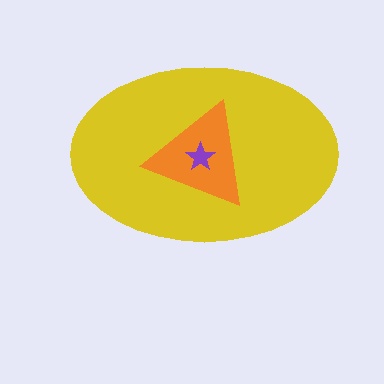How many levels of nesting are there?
3.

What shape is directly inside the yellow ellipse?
The orange triangle.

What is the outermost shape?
The yellow ellipse.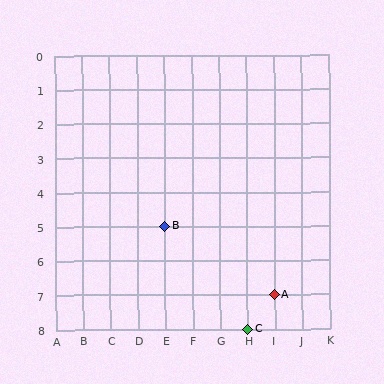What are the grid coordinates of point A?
Point A is at grid coordinates (I, 7).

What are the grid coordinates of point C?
Point C is at grid coordinates (H, 8).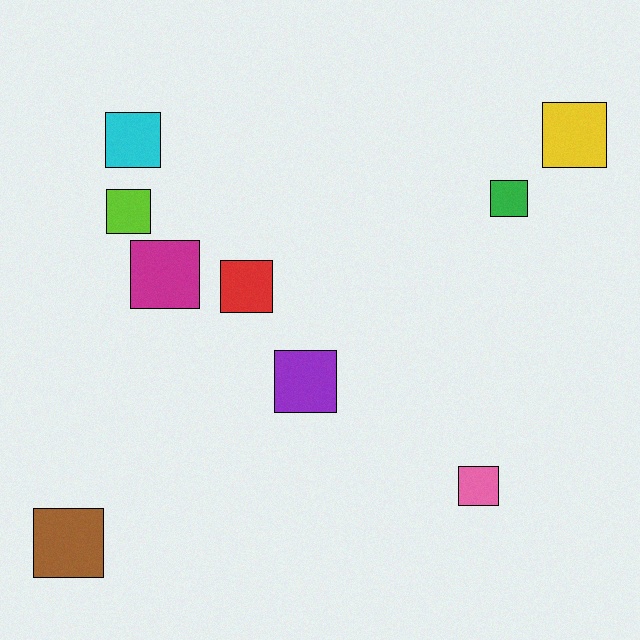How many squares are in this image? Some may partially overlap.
There are 9 squares.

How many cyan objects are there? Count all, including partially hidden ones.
There is 1 cyan object.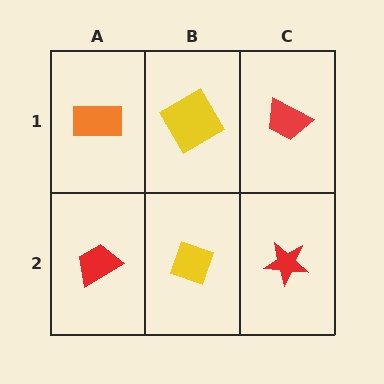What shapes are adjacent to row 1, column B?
A yellow diamond (row 2, column B), an orange rectangle (row 1, column A), a red trapezoid (row 1, column C).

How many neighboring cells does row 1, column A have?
2.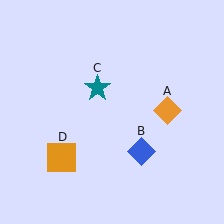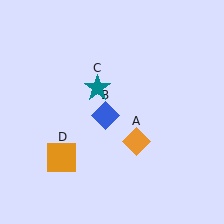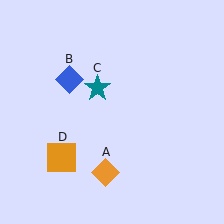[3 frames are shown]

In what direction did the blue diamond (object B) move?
The blue diamond (object B) moved up and to the left.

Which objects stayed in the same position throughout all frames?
Teal star (object C) and orange square (object D) remained stationary.